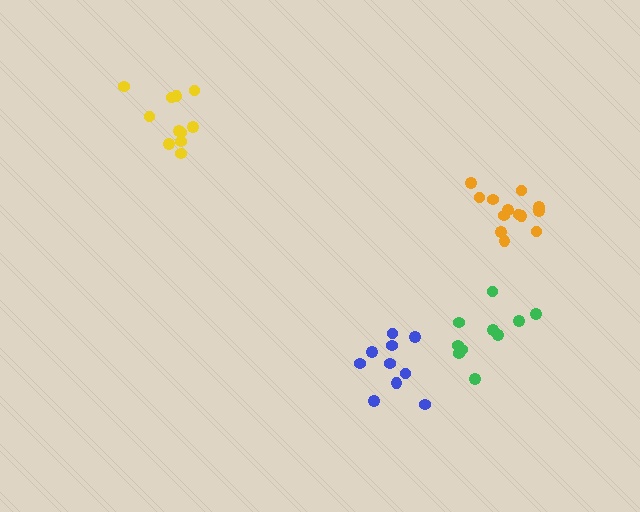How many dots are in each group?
Group 1: 10 dots, Group 2: 13 dots, Group 3: 10 dots, Group 4: 11 dots (44 total).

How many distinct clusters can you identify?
There are 4 distinct clusters.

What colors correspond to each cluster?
The clusters are colored: blue, orange, green, yellow.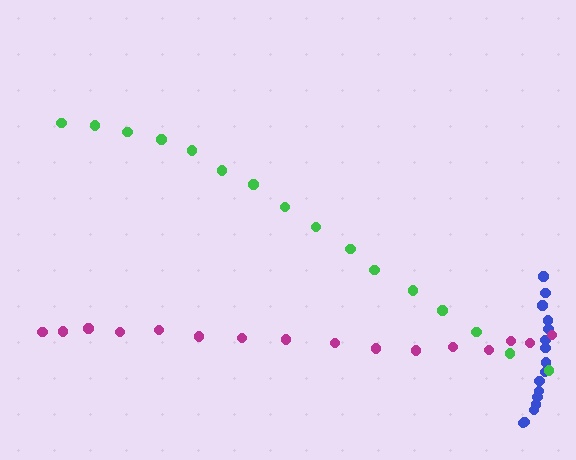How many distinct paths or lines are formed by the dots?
There are 3 distinct paths.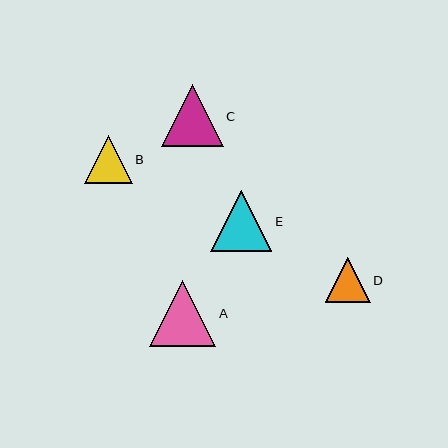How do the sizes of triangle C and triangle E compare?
Triangle C and triangle E are approximately the same size.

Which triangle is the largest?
Triangle A is the largest with a size of approximately 66 pixels.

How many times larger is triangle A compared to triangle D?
Triangle A is approximately 1.5 times the size of triangle D.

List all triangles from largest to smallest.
From largest to smallest: A, C, E, B, D.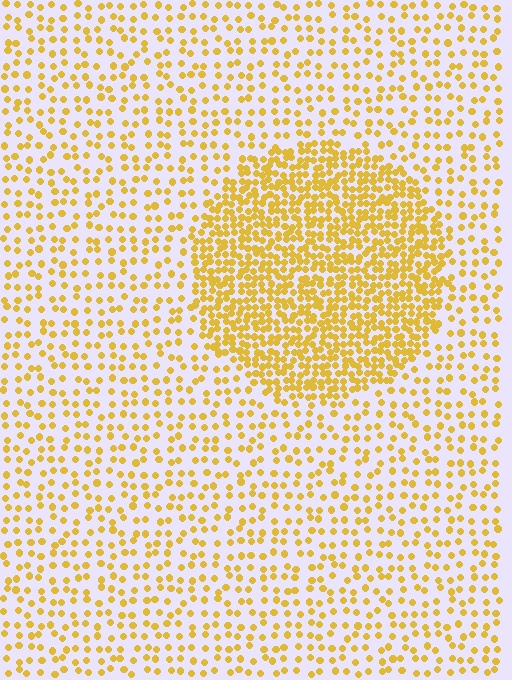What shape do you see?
I see a circle.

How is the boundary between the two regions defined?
The boundary is defined by a change in element density (approximately 2.5x ratio). All elements are the same color, size, and shape.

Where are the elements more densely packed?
The elements are more densely packed inside the circle boundary.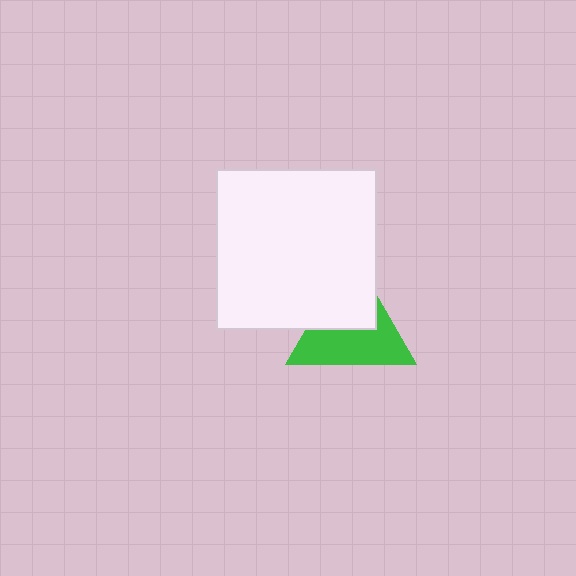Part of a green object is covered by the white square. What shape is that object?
It is a triangle.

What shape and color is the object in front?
The object in front is a white square.